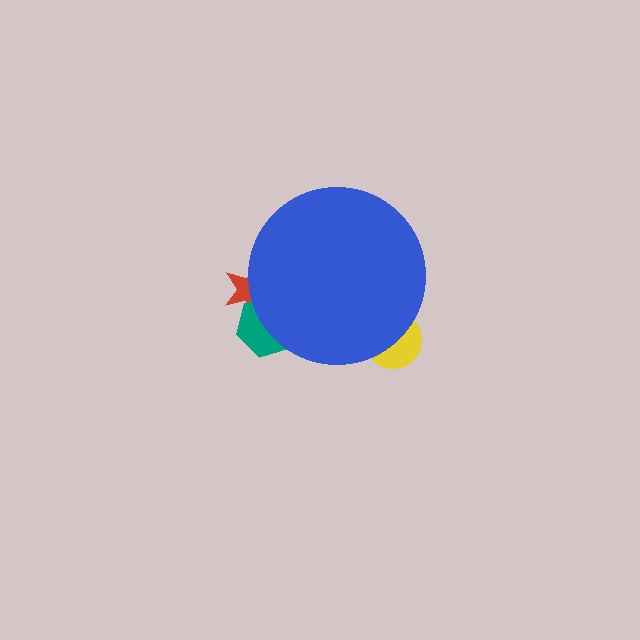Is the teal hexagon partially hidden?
Yes, the teal hexagon is partially hidden behind the blue circle.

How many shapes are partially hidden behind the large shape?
3 shapes are partially hidden.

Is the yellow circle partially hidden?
Yes, the yellow circle is partially hidden behind the blue circle.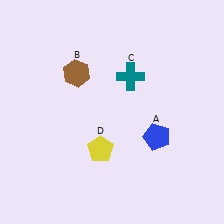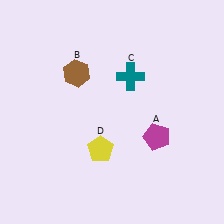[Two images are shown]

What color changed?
The pentagon (A) changed from blue in Image 1 to magenta in Image 2.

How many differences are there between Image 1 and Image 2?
There is 1 difference between the two images.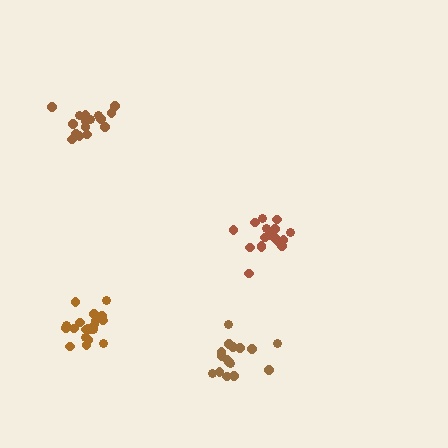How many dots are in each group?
Group 1: 16 dots, Group 2: 20 dots, Group 3: 17 dots, Group 4: 16 dots (69 total).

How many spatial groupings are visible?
There are 4 spatial groupings.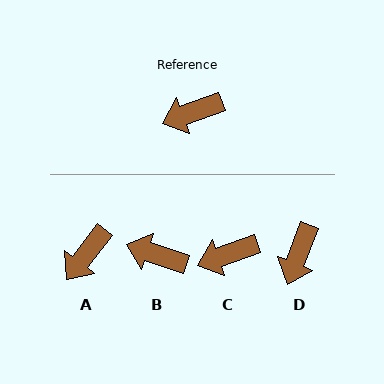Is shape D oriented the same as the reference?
No, it is off by about 50 degrees.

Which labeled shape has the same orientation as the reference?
C.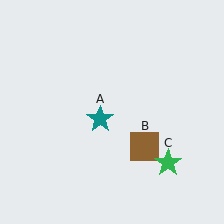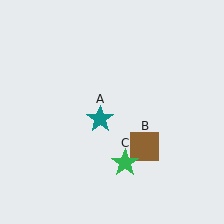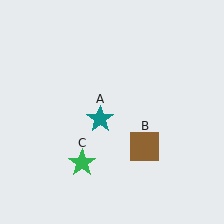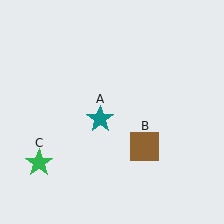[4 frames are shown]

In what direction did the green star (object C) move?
The green star (object C) moved left.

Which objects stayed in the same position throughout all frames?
Teal star (object A) and brown square (object B) remained stationary.